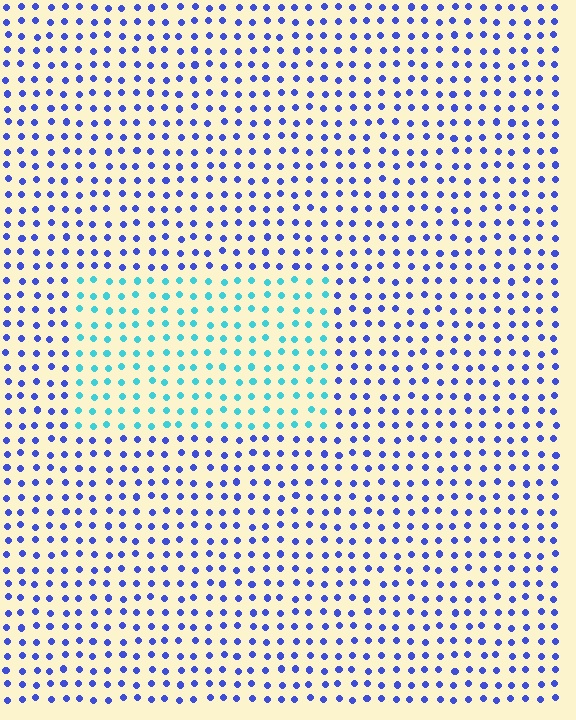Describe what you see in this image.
The image is filled with small blue elements in a uniform arrangement. A rectangle-shaped region is visible where the elements are tinted to a slightly different hue, forming a subtle color boundary.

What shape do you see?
I see a rectangle.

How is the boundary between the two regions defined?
The boundary is defined purely by a slight shift in hue (about 52 degrees). Spacing, size, and orientation are identical on both sides.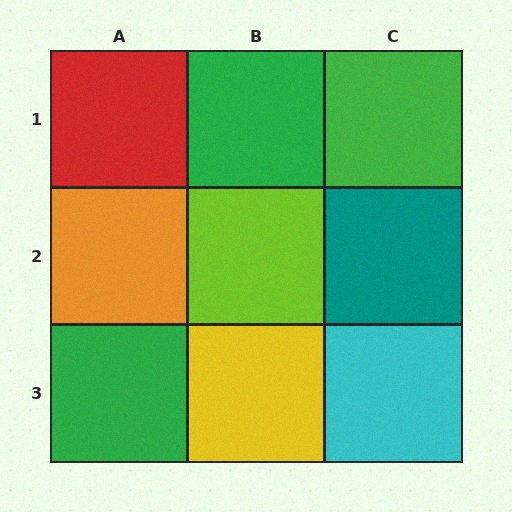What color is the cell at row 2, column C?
Teal.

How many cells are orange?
1 cell is orange.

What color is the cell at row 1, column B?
Green.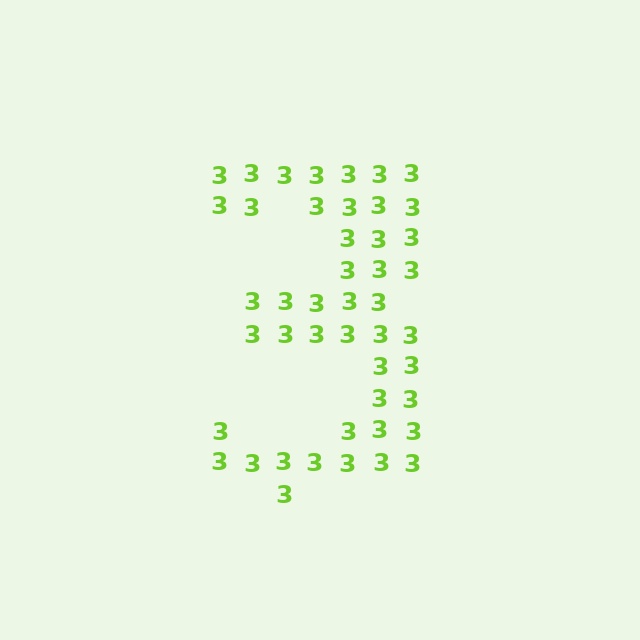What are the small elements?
The small elements are digit 3's.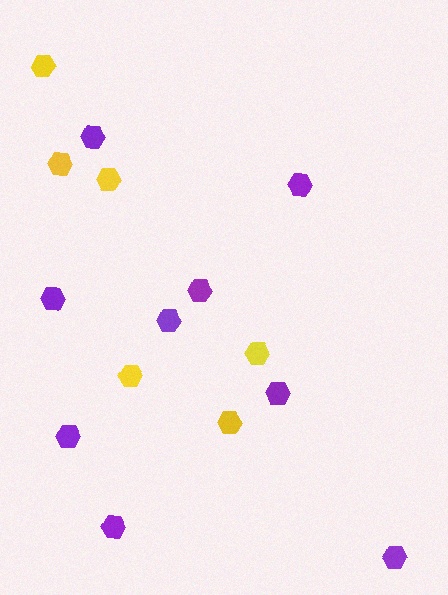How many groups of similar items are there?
There are 2 groups: one group of yellow hexagons (6) and one group of purple hexagons (9).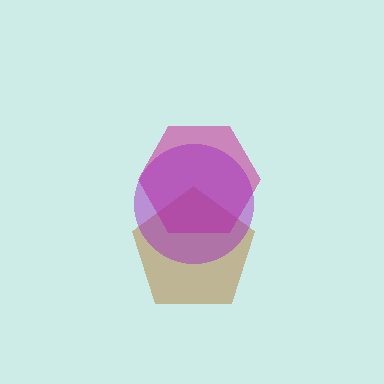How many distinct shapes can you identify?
There are 3 distinct shapes: a brown pentagon, a magenta hexagon, a purple circle.